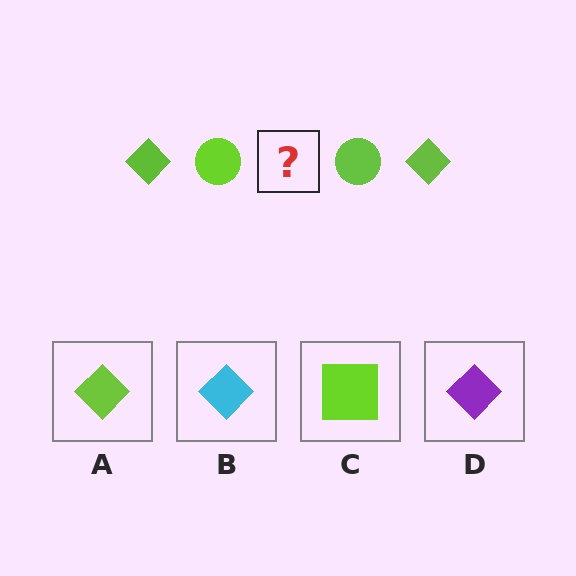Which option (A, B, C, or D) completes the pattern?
A.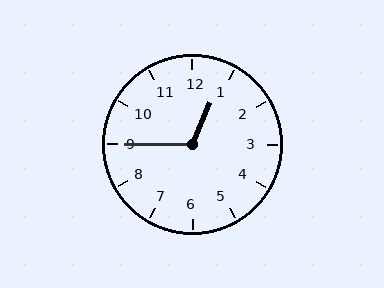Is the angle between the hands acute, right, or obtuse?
It is obtuse.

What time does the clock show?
12:45.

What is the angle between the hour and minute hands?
Approximately 112 degrees.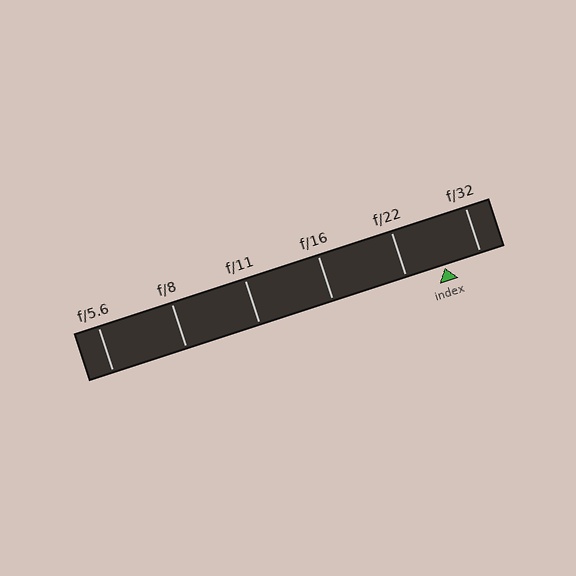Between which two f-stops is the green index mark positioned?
The index mark is between f/22 and f/32.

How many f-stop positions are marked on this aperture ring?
There are 6 f-stop positions marked.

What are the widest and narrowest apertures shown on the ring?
The widest aperture shown is f/5.6 and the narrowest is f/32.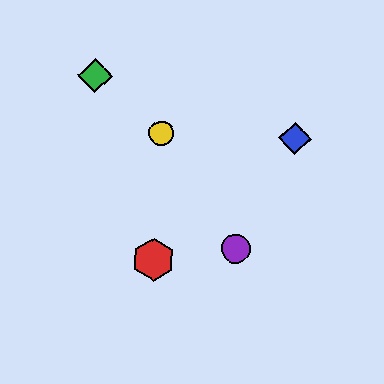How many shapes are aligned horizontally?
2 shapes (the blue diamond, the yellow circle) are aligned horizontally.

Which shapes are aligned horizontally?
The blue diamond, the yellow circle are aligned horizontally.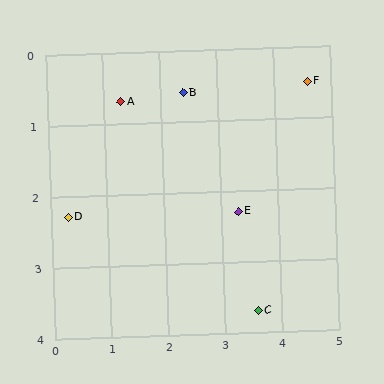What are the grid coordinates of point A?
Point A is at approximately (1.3, 0.7).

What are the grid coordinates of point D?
Point D is at approximately (0.3, 2.3).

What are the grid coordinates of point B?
Point B is at approximately (2.4, 0.6).